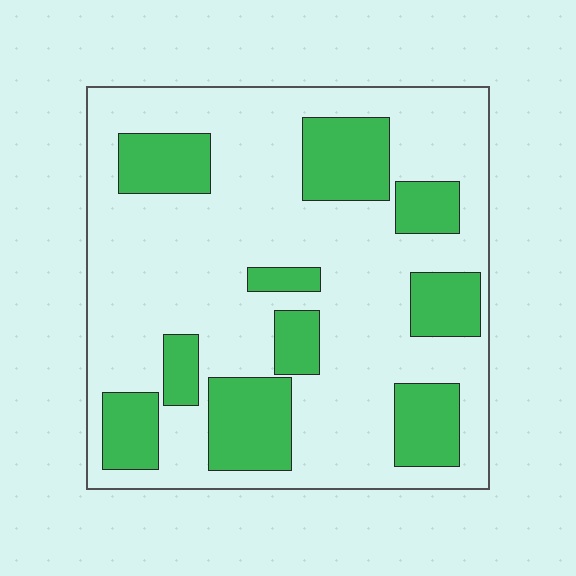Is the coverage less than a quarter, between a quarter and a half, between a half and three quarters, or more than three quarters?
Between a quarter and a half.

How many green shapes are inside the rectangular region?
10.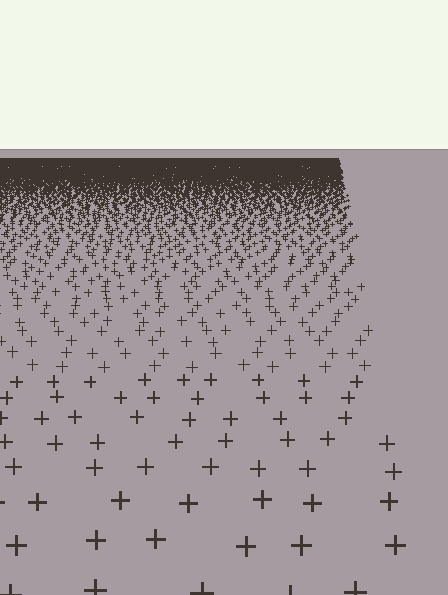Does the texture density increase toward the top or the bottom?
Density increases toward the top.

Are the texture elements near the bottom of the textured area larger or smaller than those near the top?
Larger. Near the bottom, elements are closer to the viewer and appear at a bigger on-screen size.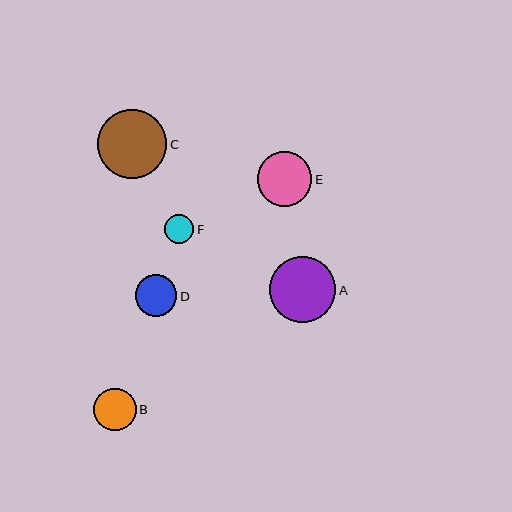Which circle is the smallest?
Circle F is the smallest with a size of approximately 30 pixels.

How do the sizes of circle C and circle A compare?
Circle C and circle A are approximately the same size.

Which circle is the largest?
Circle C is the largest with a size of approximately 69 pixels.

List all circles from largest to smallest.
From largest to smallest: C, A, E, B, D, F.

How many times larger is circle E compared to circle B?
Circle E is approximately 1.3 times the size of circle B.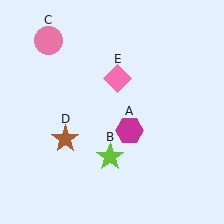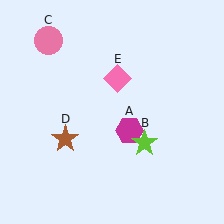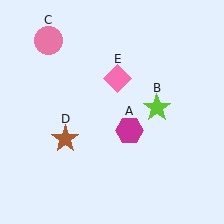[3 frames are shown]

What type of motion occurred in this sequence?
The lime star (object B) rotated counterclockwise around the center of the scene.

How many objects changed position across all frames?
1 object changed position: lime star (object B).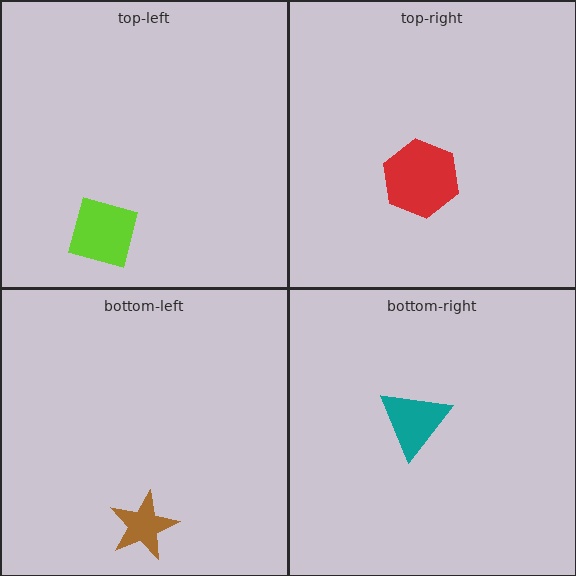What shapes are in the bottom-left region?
The brown star.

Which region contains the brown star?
The bottom-left region.